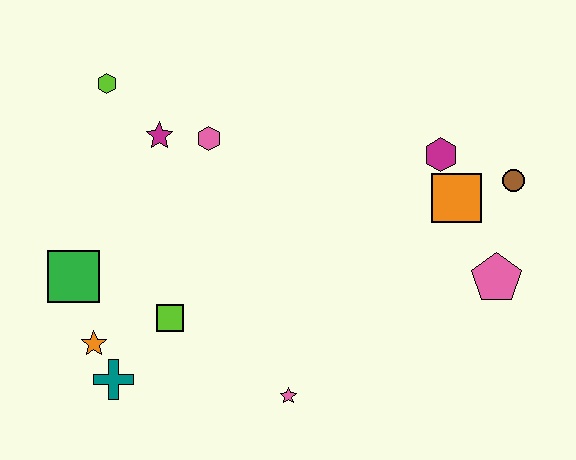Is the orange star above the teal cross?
Yes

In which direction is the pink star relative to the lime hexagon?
The pink star is below the lime hexagon.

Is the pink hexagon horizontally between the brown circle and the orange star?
Yes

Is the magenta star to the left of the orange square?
Yes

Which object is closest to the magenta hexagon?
The orange square is closest to the magenta hexagon.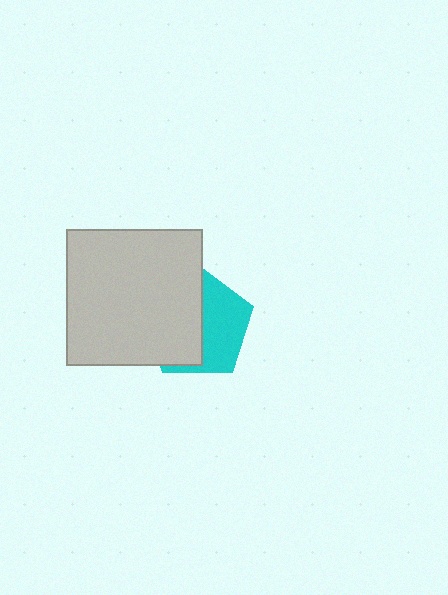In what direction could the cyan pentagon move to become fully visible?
The cyan pentagon could move right. That would shift it out from behind the light gray square entirely.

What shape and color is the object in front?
The object in front is a light gray square.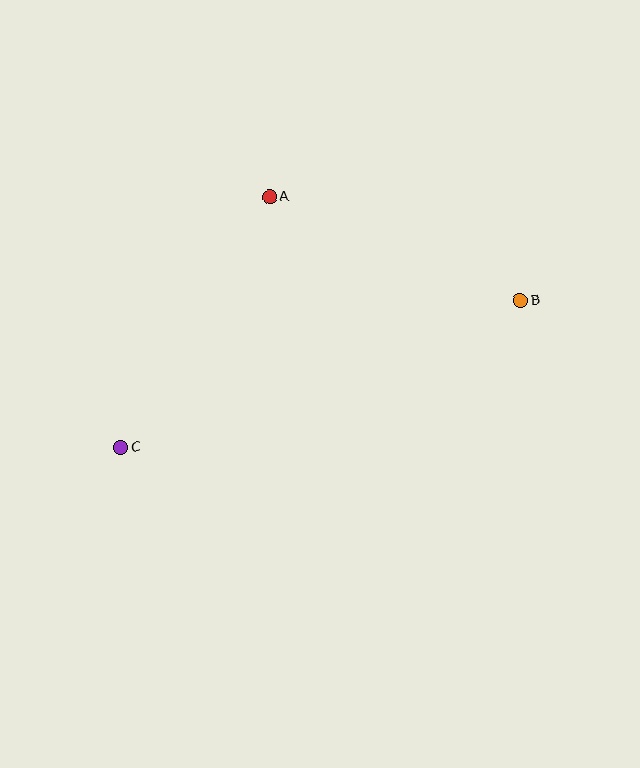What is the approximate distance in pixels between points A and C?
The distance between A and C is approximately 291 pixels.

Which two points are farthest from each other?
Points B and C are farthest from each other.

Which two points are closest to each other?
Points A and B are closest to each other.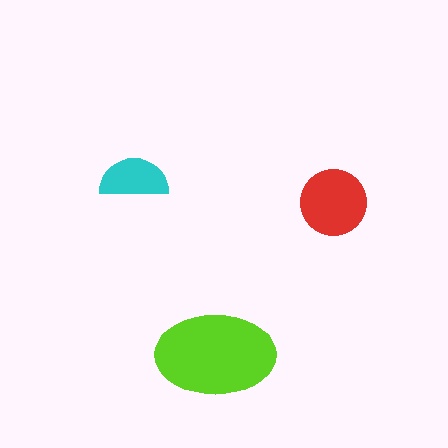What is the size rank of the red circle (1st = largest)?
2nd.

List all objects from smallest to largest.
The cyan semicircle, the red circle, the lime ellipse.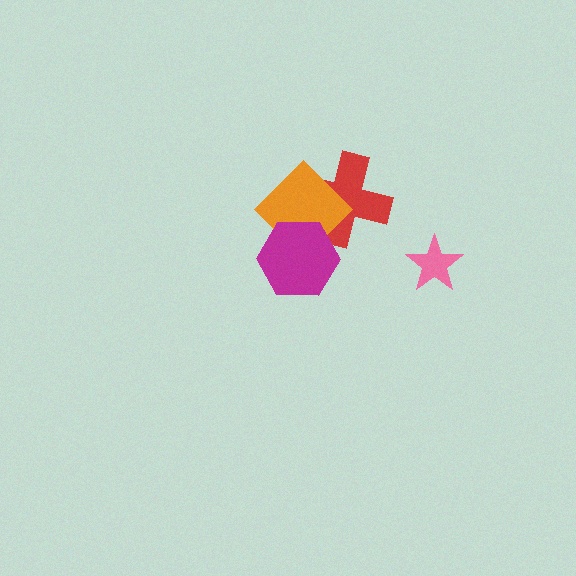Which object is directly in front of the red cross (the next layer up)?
The orange diamond is directly in front of the red cross.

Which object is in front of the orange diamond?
The magenta hexagon is in front of the orange diamond.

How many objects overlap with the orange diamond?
2 objects overlap with the orange diamond.